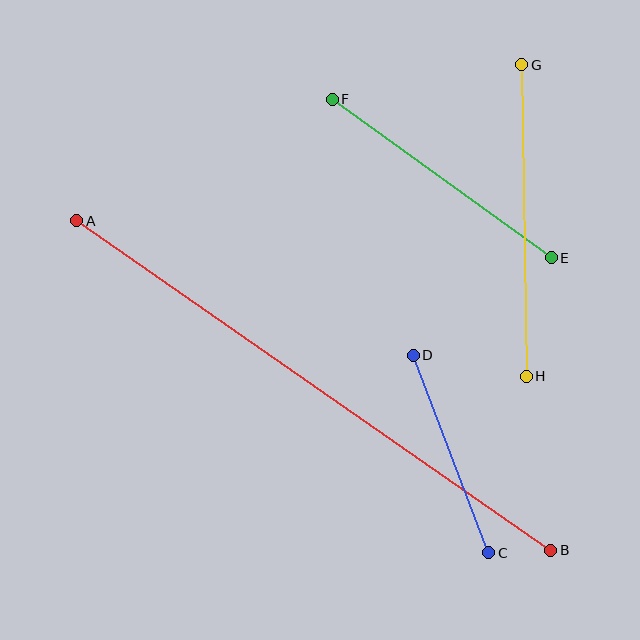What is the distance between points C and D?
The distance is approximately 211 pixels.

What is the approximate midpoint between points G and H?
The midpoint is at approximately (524, 221) pixels.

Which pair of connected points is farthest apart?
Points A and B are farthest apart.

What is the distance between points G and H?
The distance is approximately 311 pixels.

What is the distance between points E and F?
The distance is approximately 271 pixels.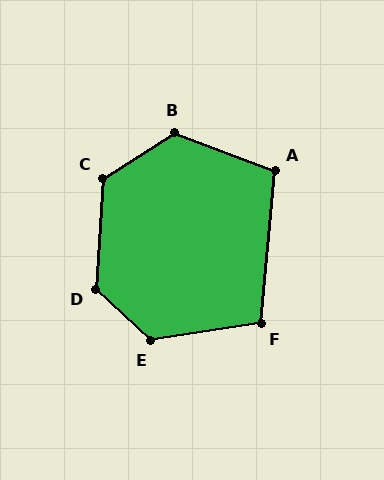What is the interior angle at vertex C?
Approximately 126 degrees (obtuse).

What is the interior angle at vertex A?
Approximately 105 degrees (obtuse).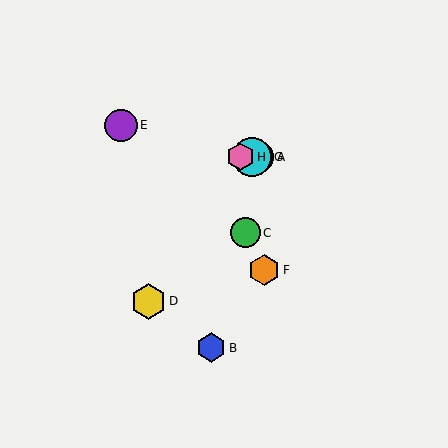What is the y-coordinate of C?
Object C is at y≈233.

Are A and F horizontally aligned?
No, A is at y≈157 and F is at y≈270.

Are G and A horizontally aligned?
Yes, both are at y≈157.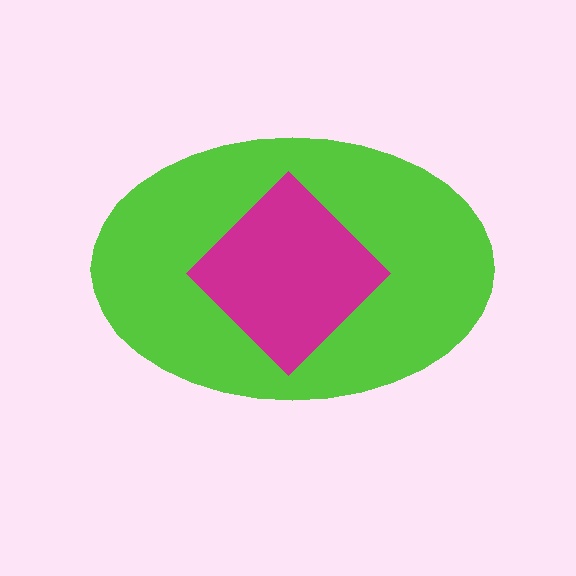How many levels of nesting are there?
2.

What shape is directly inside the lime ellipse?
The magenta diamond.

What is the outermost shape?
The lime ellipse.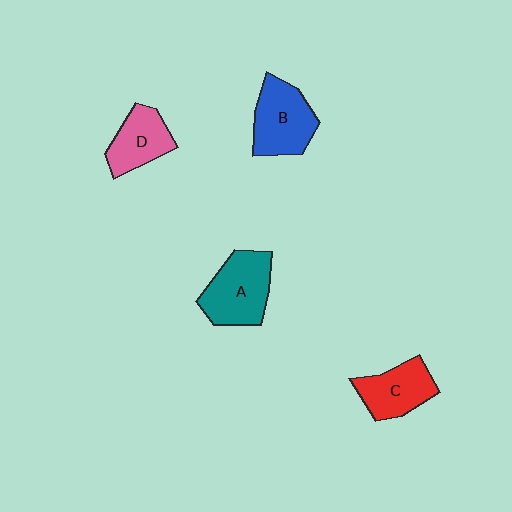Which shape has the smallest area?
Shape D (pink).